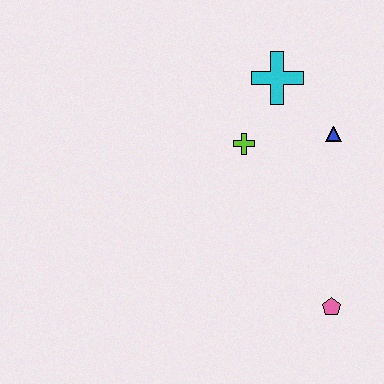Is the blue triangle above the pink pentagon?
Yes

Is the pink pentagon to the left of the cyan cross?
No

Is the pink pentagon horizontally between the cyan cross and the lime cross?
No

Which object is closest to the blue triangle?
The cyan cross is closest to the blue triangle.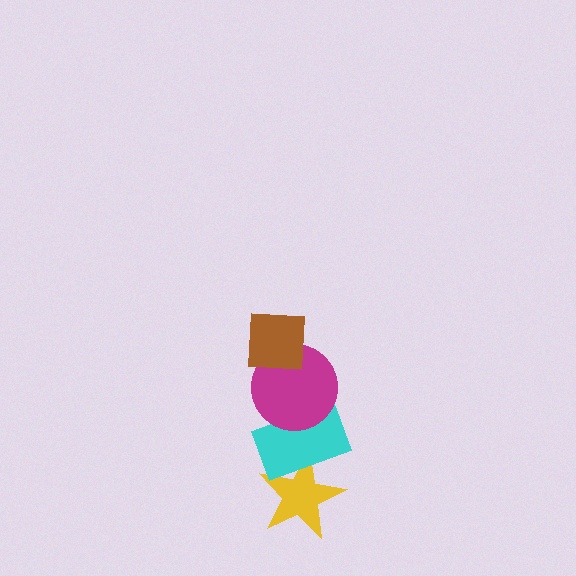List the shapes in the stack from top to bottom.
From top to bottom: the brown square, the magenta circle, the cyan rectangle, the yellow star.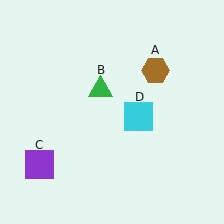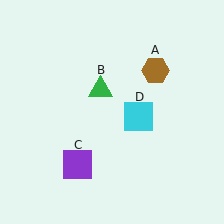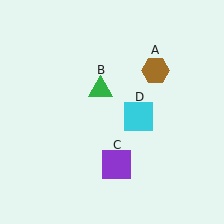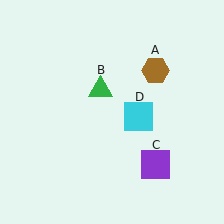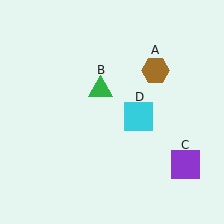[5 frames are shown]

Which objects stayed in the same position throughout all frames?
Brown hexagon (object A) and green triangle (object B) and cyan square (object D) remained stationary.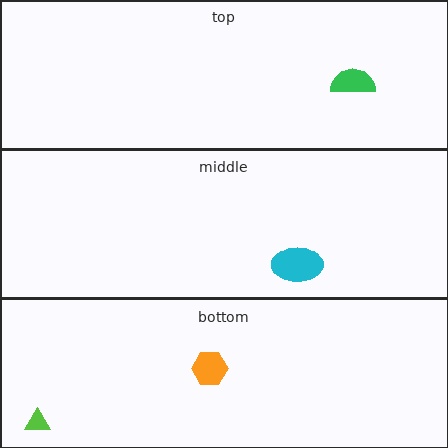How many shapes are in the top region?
1.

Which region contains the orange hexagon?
The bottom region.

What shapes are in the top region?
The green semicircle.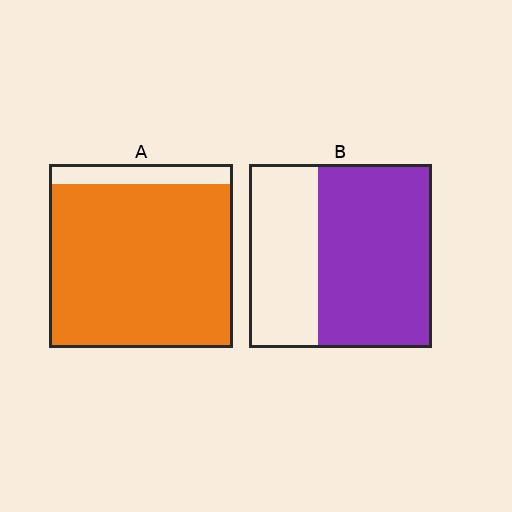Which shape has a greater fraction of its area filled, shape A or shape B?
Shape A.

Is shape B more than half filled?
Yes.